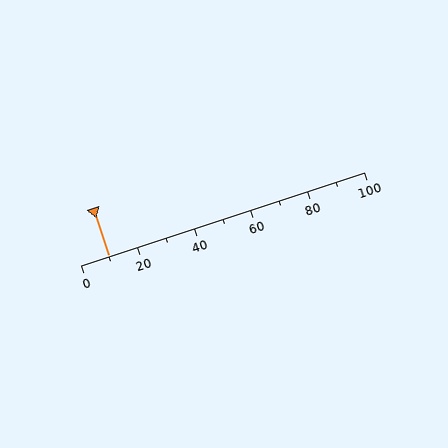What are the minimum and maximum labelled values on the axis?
The axis runs from 0 to 100.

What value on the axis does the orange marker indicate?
The marker indicates approximately 10.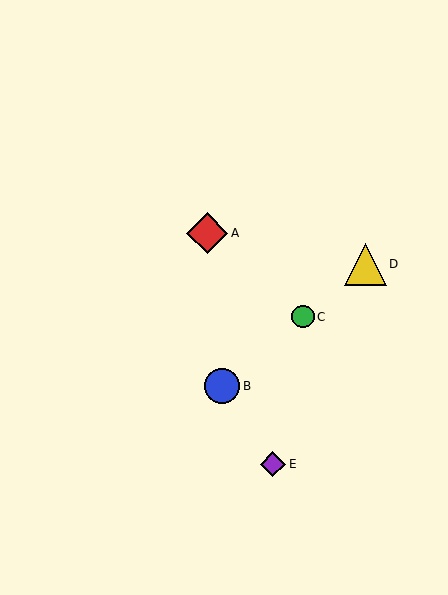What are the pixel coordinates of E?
Object E is at (273, 464).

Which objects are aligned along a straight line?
Objects B, C, D are aligned along a straight line.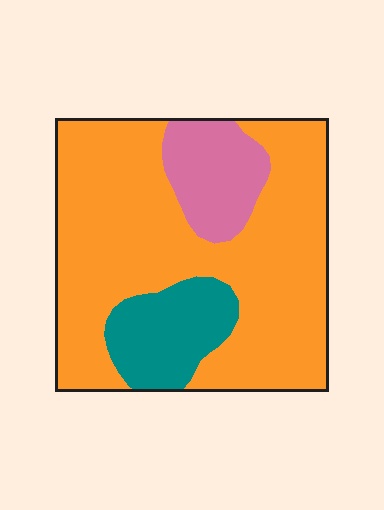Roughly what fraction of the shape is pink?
Pink covers roughly 15% of the shape.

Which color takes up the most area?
Orange, at roughly 70%.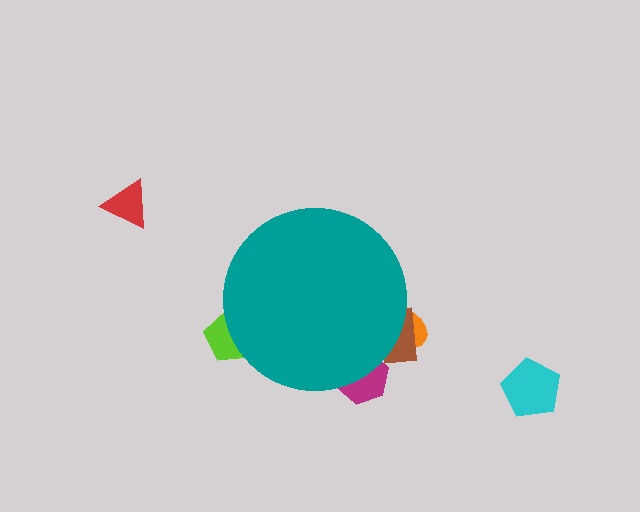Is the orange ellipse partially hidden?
Yes, the orange ellipse is partially hidden behind the teal circle.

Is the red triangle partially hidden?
No, the red triangle is fully visible.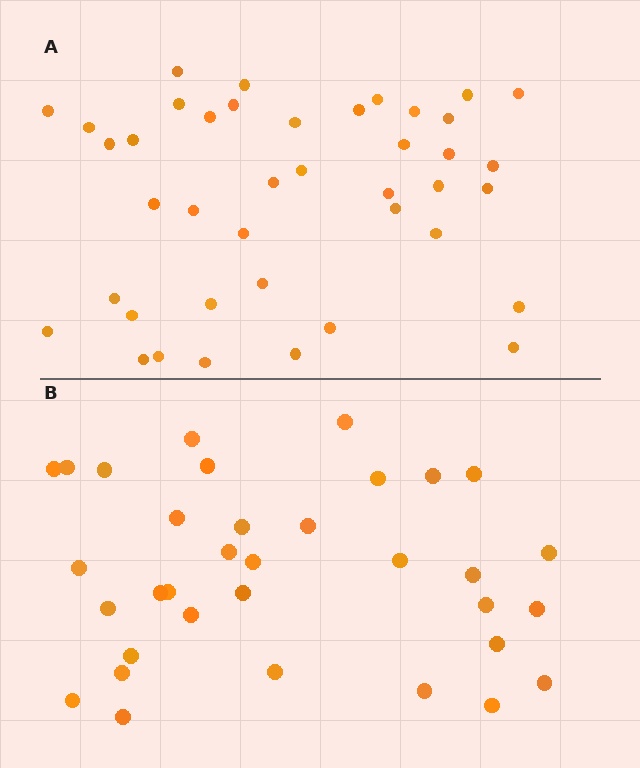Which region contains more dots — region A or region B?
Region A (the top region) has more dots.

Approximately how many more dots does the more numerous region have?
Region A has roughly 8 or so more dots than region B.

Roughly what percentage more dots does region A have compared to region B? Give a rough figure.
About 20% more.